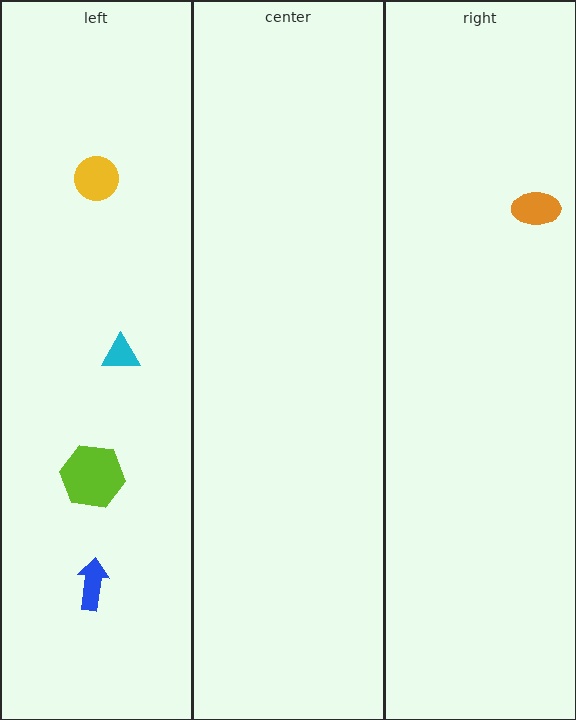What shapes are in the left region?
The cyan triangle, the lime hexagon, the blue arrow, the yellow circle.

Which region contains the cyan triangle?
The left region.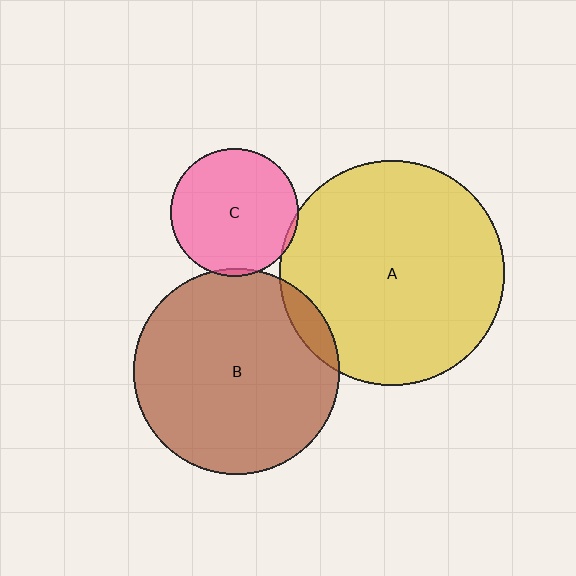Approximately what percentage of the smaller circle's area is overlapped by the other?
Approximately 5%.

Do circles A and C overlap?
Yes.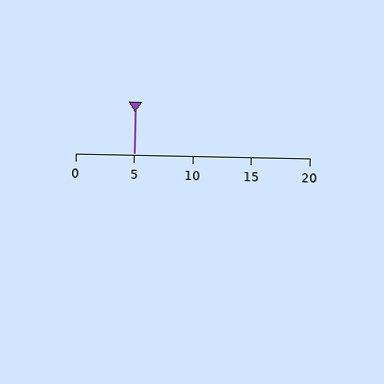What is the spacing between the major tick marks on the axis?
The major ticks are spaced 5 apart.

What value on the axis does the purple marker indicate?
The marker indicates approximately 5.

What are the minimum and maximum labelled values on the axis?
The axis runs from 0 to 20.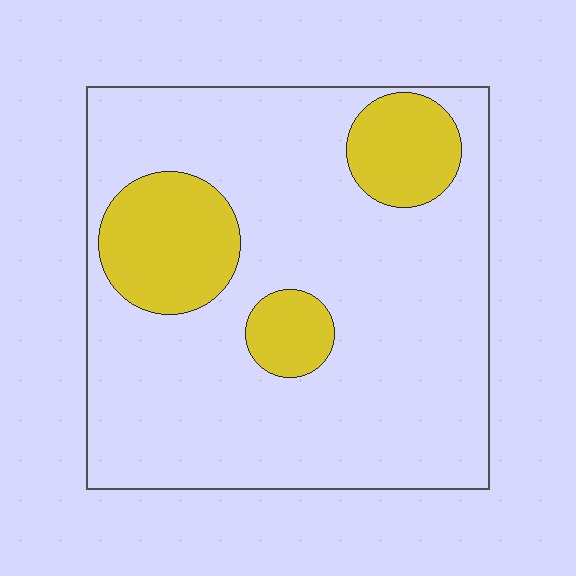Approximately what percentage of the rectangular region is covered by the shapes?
Approximately 20%.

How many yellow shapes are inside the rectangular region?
3.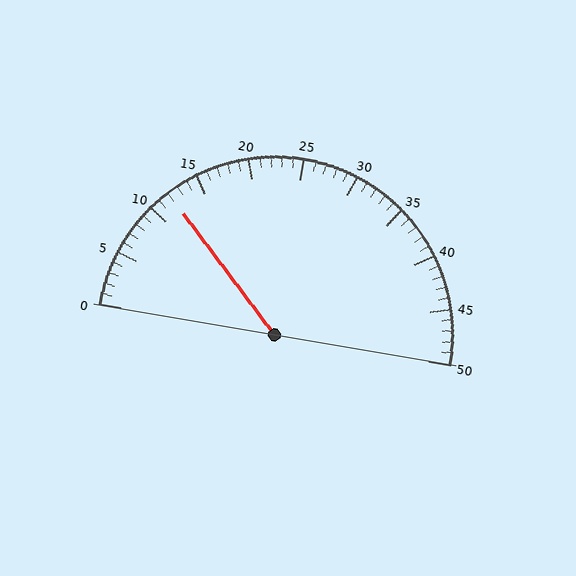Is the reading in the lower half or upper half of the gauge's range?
The reading is in the lower half of the range (0 to 50).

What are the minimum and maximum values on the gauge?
The gauge ranges from 0 to 50.